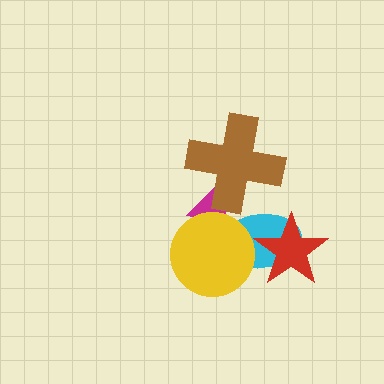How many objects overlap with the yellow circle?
2 objects overlap with the yellow circle.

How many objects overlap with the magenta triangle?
3 objects overlap with the magenta triangle.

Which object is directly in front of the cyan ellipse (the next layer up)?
The red star is directly in front of the cyan ellipse.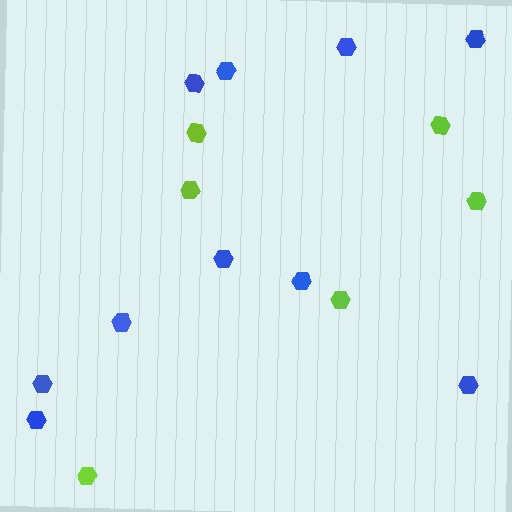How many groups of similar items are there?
There are 2 groups: one group of lime hexagons (6) and one group of blue hexagons (10).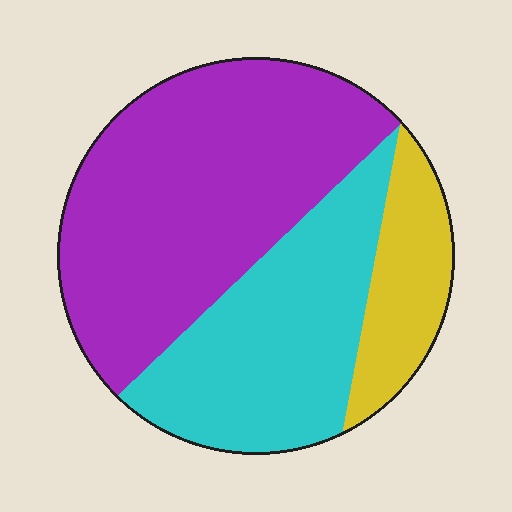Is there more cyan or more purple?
Purple.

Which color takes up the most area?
Purple, at roughly 50%.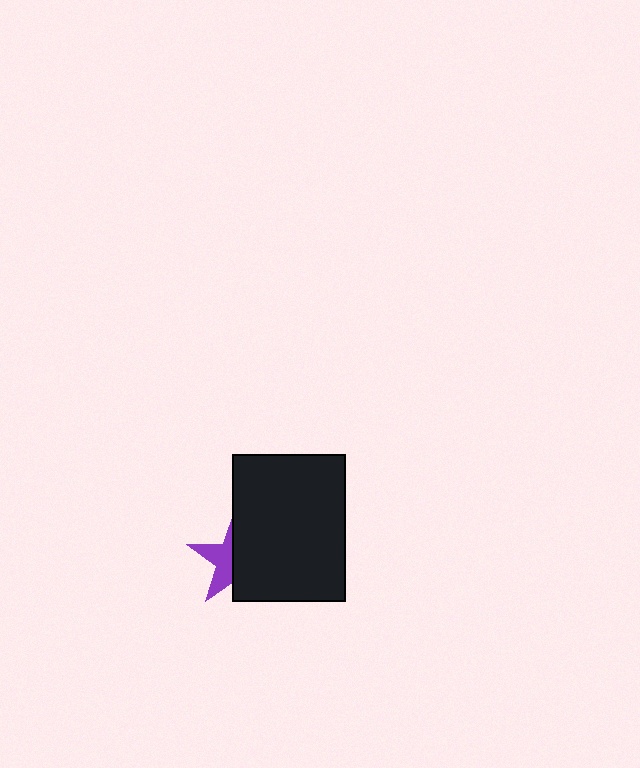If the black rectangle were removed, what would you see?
You would see the complete purple star.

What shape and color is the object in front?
The object in front is a black rectangle.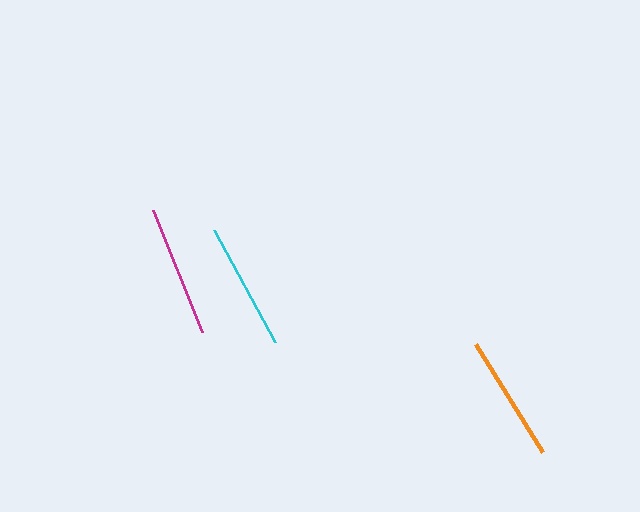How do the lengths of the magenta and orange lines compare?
The magenta and orange lines are approximately the same length.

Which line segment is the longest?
The magenta line is the longest at approximately 131 pixels.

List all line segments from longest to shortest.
From longest to shortest: magenta, cyan, orange.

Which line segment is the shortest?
The orange line is the shortest at approximately 127 pixels.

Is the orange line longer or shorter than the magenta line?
The magenta line is longer than the orange line.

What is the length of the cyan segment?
The cyan segment is approximately 128 pixels long.